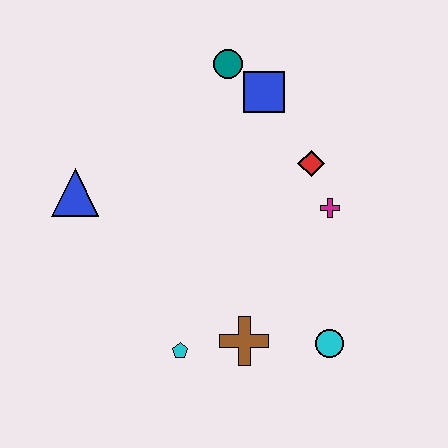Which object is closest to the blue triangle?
The cyan pentagon is closest to the blue triangle.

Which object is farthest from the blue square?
The cyan pentagon is farthest from the blue square.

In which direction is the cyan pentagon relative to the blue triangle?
The cyan pentagon is below the blue triangle.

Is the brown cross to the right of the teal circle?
Yes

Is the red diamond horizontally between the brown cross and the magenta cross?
Yes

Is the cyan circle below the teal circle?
Yes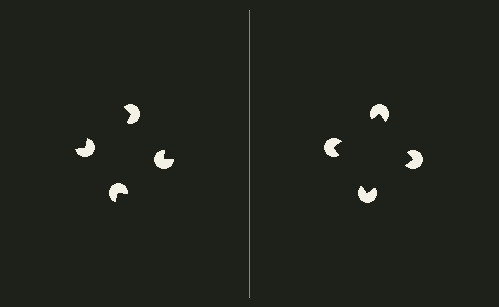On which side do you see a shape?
An illusory square appears on the right side. On the left side the wedge cuts are rotated, so no coherent shape forms.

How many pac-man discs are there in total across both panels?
8 — 4 on each side.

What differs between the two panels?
The pac-man discs are positioned identically on both sides; only the wedge orientations differ. On the right they align to a square; on the left they are misaligned.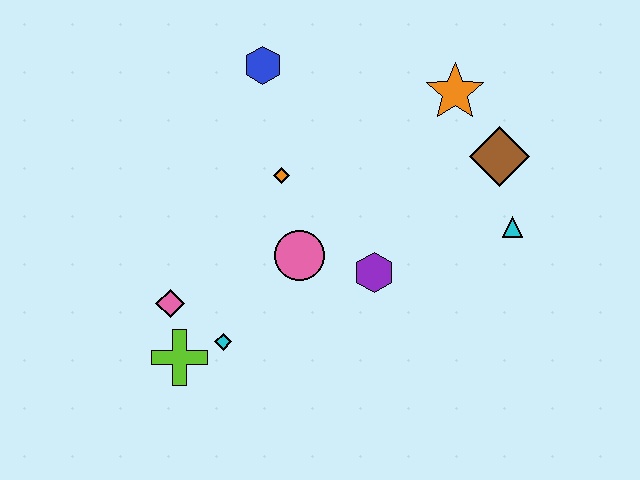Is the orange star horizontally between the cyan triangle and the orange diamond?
Yes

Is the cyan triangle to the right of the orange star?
Yes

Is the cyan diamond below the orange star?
Yes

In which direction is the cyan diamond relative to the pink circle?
The cyan diamond is below the pink circle.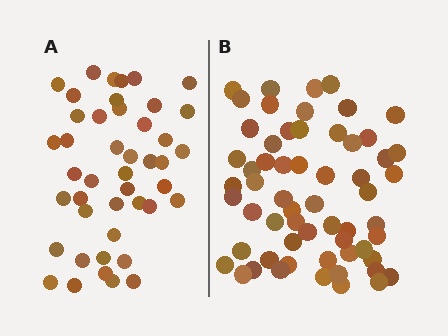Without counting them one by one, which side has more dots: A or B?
Region B (the right region) has more dots.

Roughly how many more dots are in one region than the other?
Region B has approximately 15 more dots than region A.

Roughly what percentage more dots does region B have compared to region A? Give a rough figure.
About 35% more.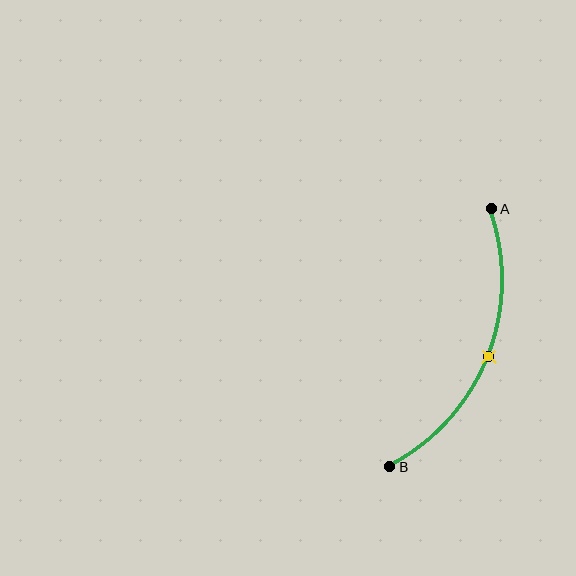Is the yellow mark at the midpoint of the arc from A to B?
Yes. The yellow mark lies on the arc at equal arc-length from both A and B — it is the arc midpoint.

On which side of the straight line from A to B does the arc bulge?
The arc bulges to the right of the straight line connecting A and B.